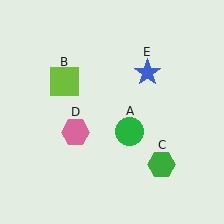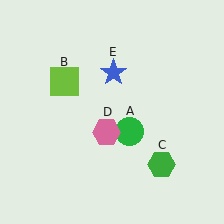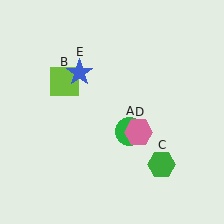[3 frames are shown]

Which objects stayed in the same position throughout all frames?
Green circle (object A) and lime square (object B) and green hexagon (object C) remained stationary.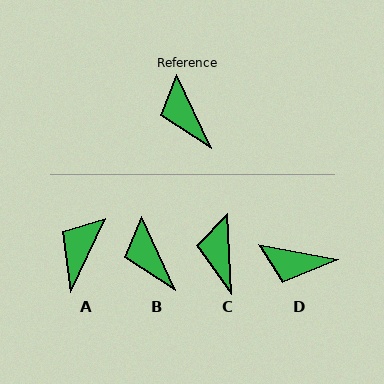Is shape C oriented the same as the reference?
No, it is off by about 22 degrees.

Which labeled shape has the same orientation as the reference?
B.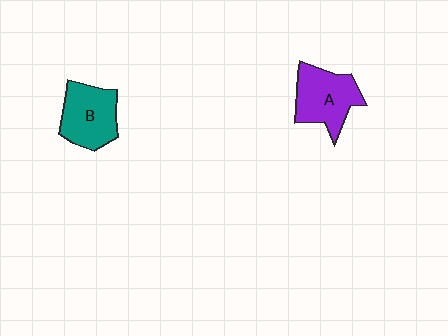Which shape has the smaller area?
Shape B (teal).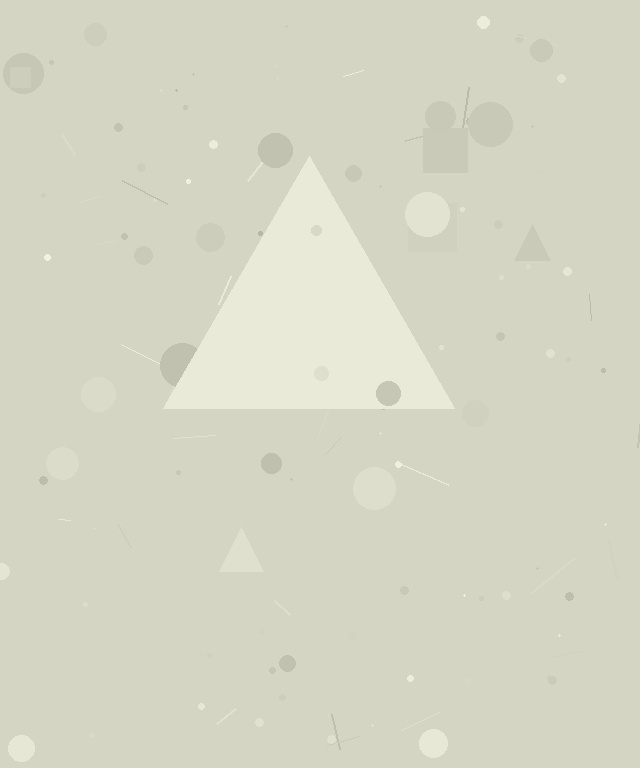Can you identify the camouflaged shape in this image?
The camouflaged shape is a triangle.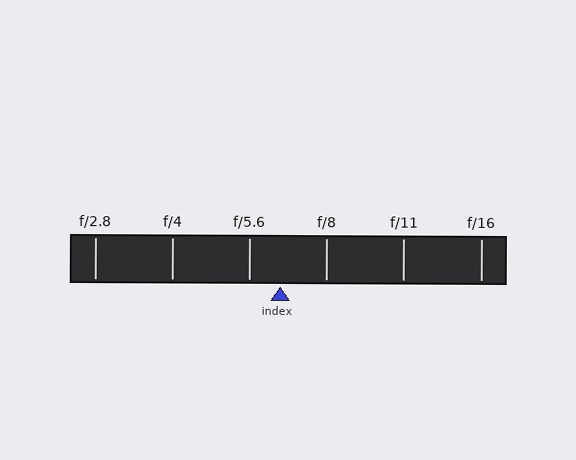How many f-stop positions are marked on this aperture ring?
There are 6 f-stop positions marked.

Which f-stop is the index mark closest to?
The index mark is closest to f/5.6.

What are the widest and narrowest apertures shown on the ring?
The widest aperture shown is f/2.8 and the narrowest is f/16.